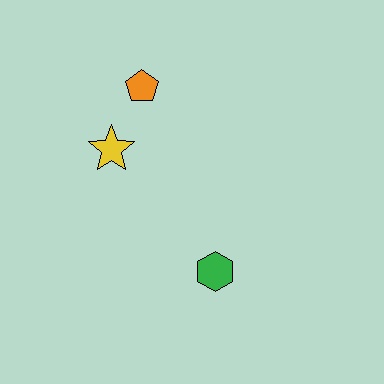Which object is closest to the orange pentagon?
The yellow star is closest to the orange pentagon.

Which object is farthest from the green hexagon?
The orange pentagon is farthest from the green hexagon.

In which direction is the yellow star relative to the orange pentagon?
The yellow star is below the orange pentagon.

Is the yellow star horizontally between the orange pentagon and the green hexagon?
No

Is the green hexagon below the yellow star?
Yes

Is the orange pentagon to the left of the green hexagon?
Yes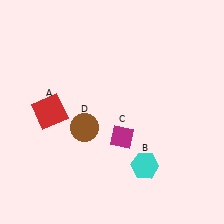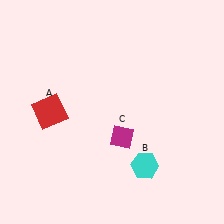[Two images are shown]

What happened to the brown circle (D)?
The brown circle (D) was removed in Image 2. It was in the bottom-left area of Image 1.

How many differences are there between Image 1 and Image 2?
There is 1 difference between the two images.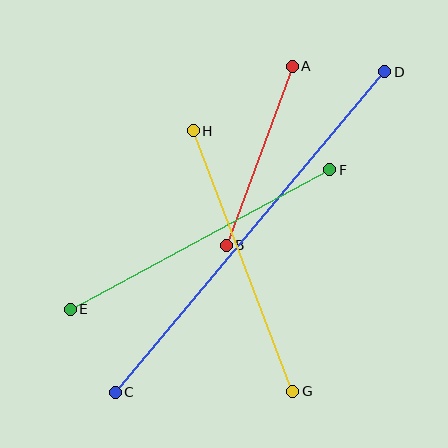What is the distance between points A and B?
The distance is approximately 191 pixels.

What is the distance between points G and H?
The distance is approximately 279 pixels.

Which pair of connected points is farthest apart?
Points C and D are farthest apart.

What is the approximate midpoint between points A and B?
The midpoint is at approximately (259, 156) pixels.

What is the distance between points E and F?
The distance is approximately 295 pixels.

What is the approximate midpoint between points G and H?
The midpoint is at approximately (243, 261) pixels.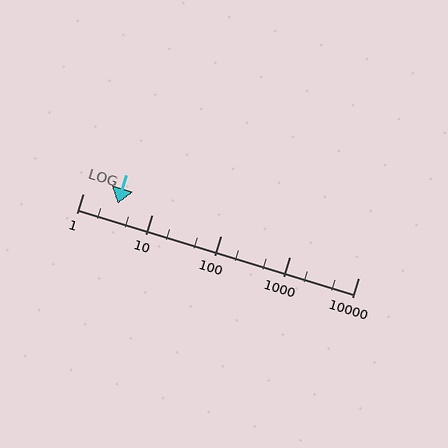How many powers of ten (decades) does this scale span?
The scale spans 4 decades, from 1 to 10000.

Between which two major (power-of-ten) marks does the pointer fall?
The pointer is between 1 and 10.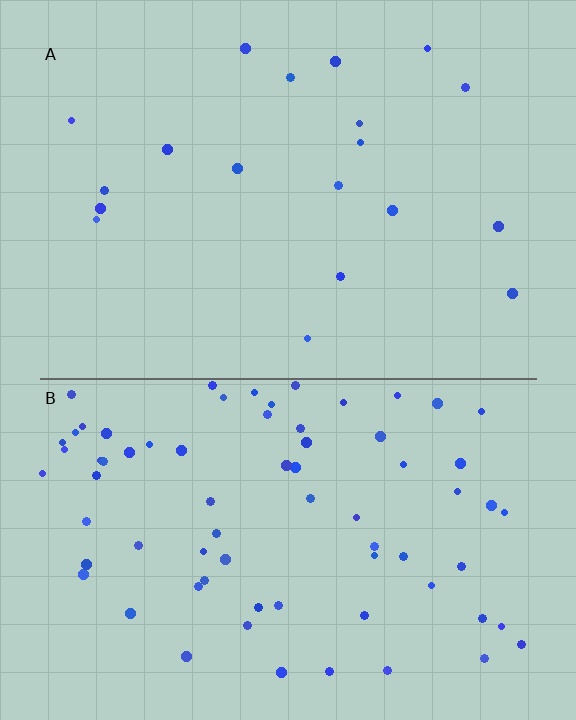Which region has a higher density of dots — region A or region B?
B (the bottom).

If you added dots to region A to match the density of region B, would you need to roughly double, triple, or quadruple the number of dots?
Approximately quadruple.